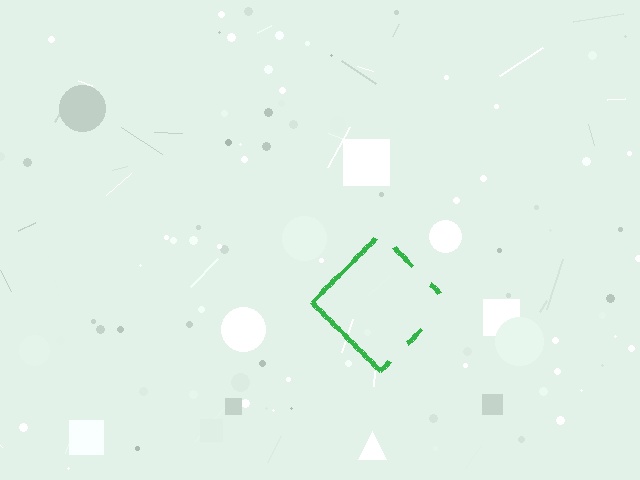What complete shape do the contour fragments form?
The contour fragments form a diamond.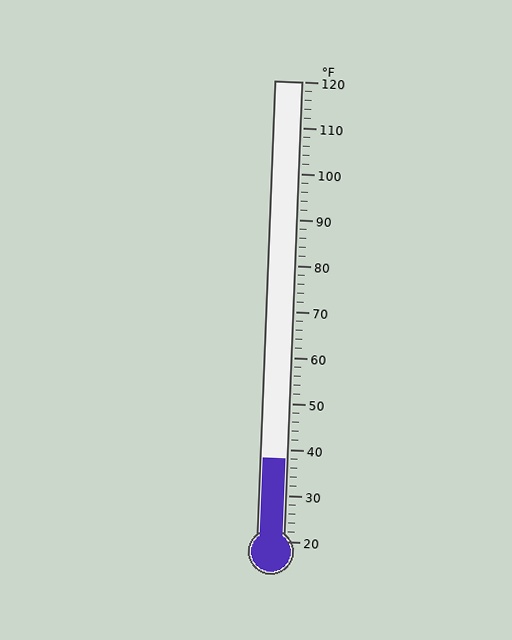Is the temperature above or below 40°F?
The temperature is below 40°F.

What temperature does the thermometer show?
The thermometer shows approximately 38°F.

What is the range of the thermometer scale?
The thermometer scale ranges from 20°F to 120°F.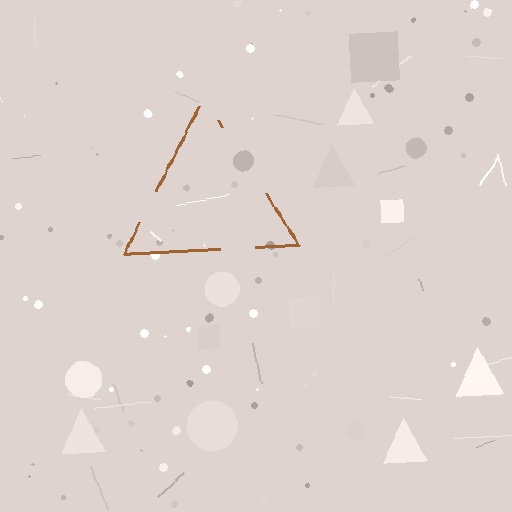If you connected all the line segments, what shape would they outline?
They would outline a triangle.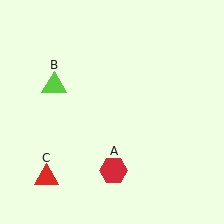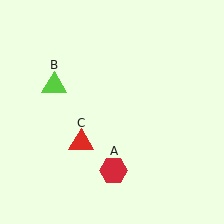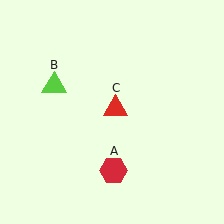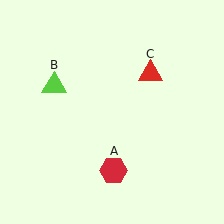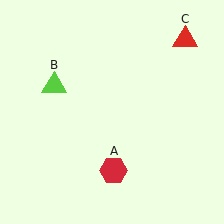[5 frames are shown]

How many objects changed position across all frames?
1 object changed position: red triangle (object C).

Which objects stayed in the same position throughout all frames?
Red hexagon (object A) and lime triangle (object B) remained stationary.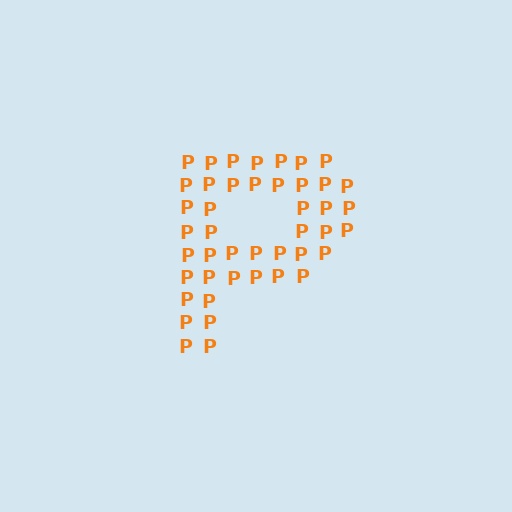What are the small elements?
The small elements are letter P's.